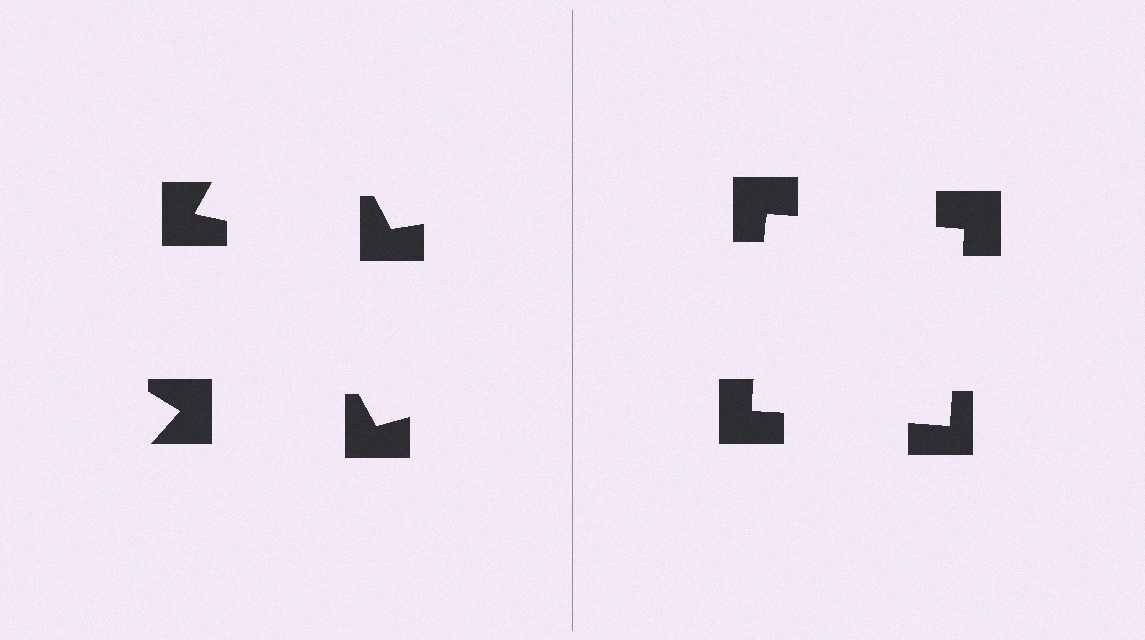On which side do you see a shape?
An illusory square appears on the right side. On the left side the wedge cuts are rotated, so no coherent shape forms.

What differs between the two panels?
The notched squares are positioned identically on both sides; only the wedge orientations differ. On the right they align to a square; on the left they are misaligned.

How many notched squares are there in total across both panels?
8 — 4 on each side.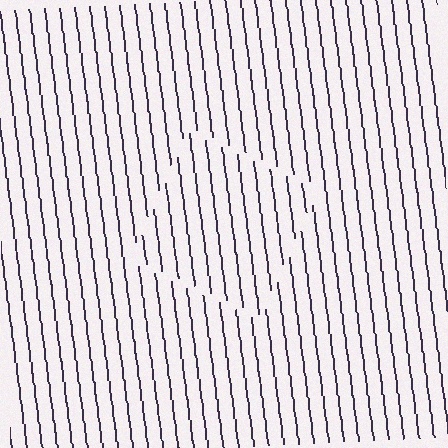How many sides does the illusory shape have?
4 sides — the line-ends trace a square.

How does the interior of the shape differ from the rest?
The interior of the shape contains the same grating, shifted by half a period — the contour is defined by the phase discontinuity where line-ends from the inner and outer gratings abut.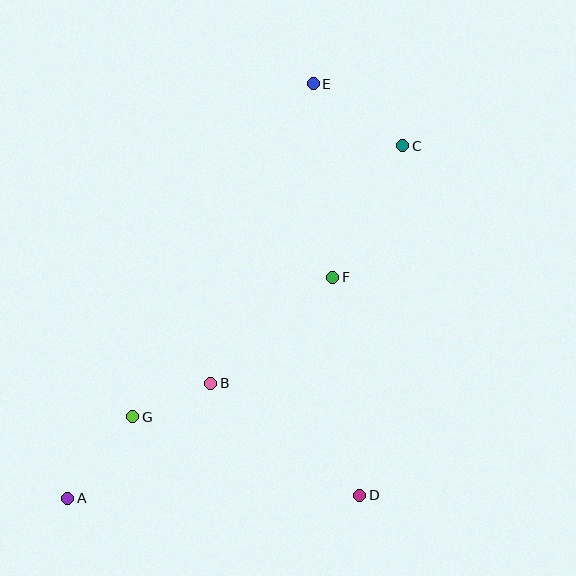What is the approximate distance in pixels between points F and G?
The distance between F and G is approximately 244 pixels.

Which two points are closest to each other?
Points B and G are closest to each other.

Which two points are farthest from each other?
Points A and C are farthest from each other.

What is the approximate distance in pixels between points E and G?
The distance between E and G is approximately 379 pixels.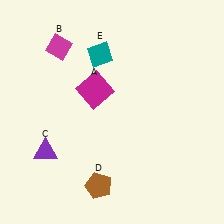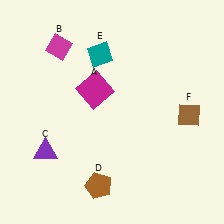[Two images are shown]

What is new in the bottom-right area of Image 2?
A brown diamond (F) was added in the bottom-right area of Image 2.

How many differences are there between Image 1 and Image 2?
There is 1 difference between the two images.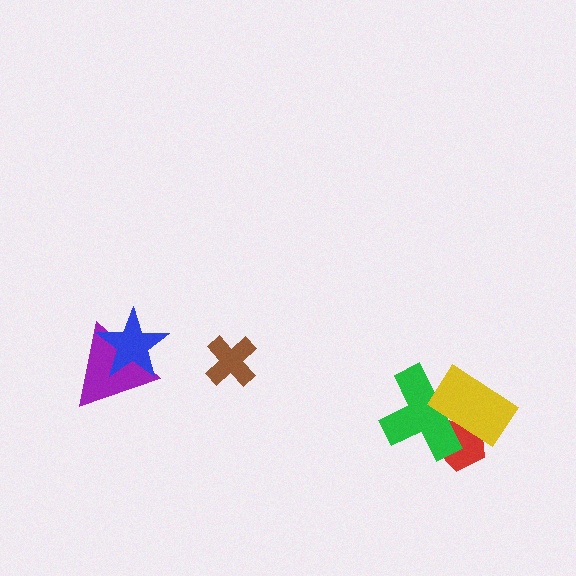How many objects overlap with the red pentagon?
2 objects overlap with the red pentagon.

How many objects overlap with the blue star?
1 object overlaps with the blue star.